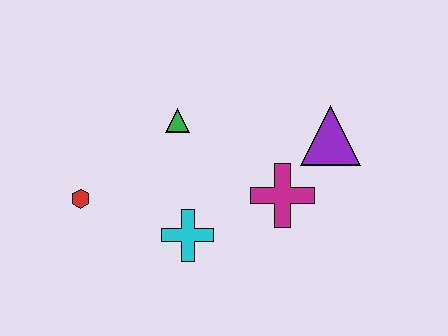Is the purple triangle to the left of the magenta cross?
No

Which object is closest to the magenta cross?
The purple triangle is closest to the magenta cross.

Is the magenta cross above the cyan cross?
Yes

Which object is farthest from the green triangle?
The purple triangle is farthest from the green triangle.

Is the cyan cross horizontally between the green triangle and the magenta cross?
Yes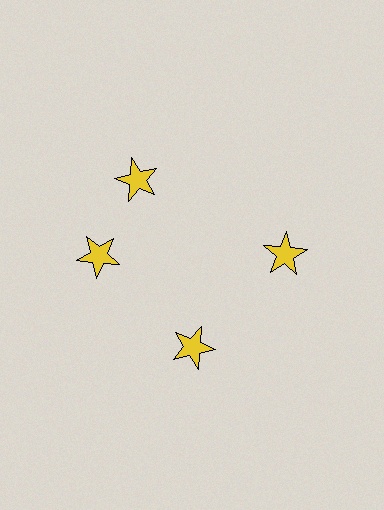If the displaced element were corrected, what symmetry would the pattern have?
It would have 4-fold rotational symmetry — the pattern would map onto itself every 90 degrees.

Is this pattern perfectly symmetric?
No. The 4 yellow stars are arranged in a ring, but one element near the 12 o'clock position is rotated out of alignment along the ring, breaking the 4-fold rotational symmetry.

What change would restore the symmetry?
The symmetry would be restored by rotating it back into even spacing with its neighbors so that all 4 stars sit at equal angles and equal distance from the center.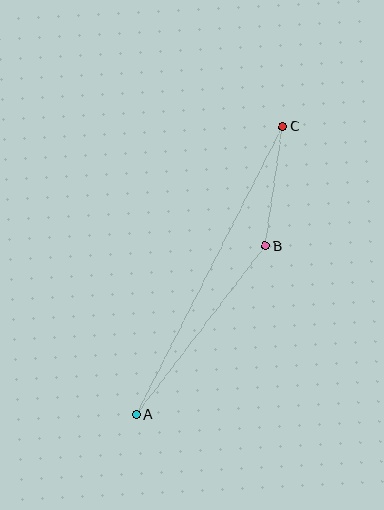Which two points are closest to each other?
Points B and C are closest to each other.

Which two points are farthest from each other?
Points A and C are farthest from each other.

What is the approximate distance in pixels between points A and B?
The distance between A and B is approximately 212 pixels.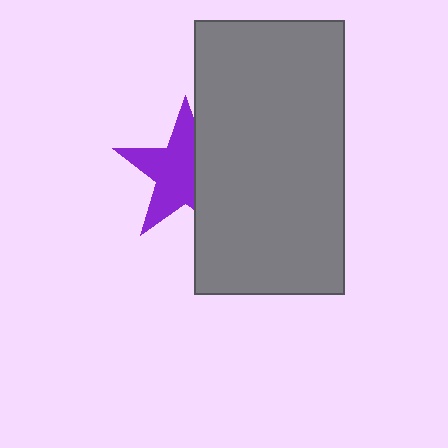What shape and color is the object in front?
The object in front is a gray rectangle.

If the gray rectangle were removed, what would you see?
You would see the complete purple star.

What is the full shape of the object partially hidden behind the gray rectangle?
The partially hidden object is a purple star.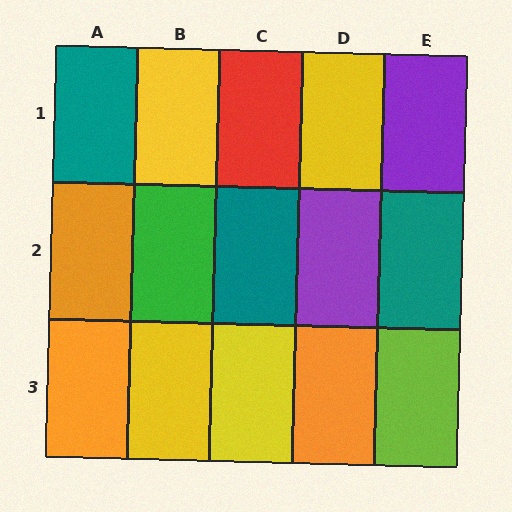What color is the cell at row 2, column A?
Orange.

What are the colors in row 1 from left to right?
Teal, yellow, red, yellow, purple.